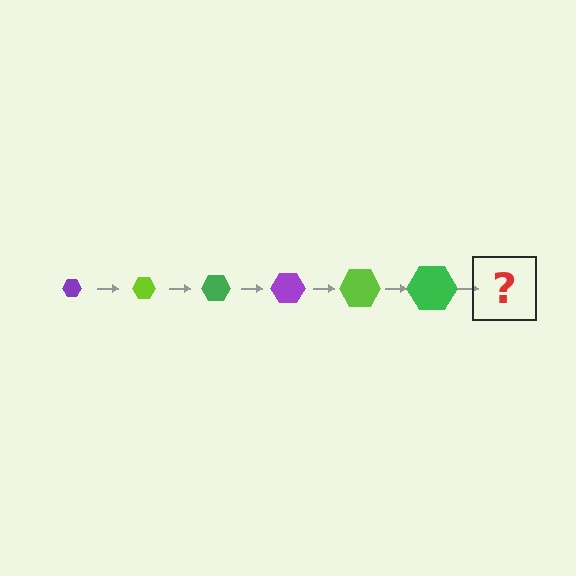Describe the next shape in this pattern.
It should be a purple hexagon, larger than the previous one.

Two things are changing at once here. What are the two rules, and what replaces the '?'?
The two rules are that the hexagon grows larger each step and the color cycles through purple, lime, and green. The '?' should be a purple hexagon, larger than the previous one.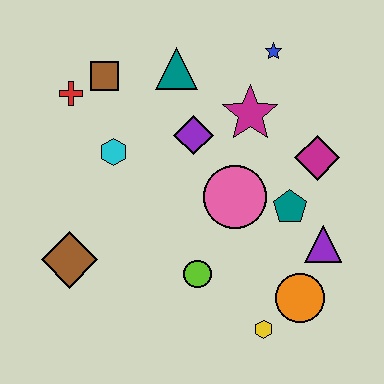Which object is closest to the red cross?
The brown square is closest to the red cross.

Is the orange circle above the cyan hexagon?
No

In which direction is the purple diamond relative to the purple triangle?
The purple diamond is to the left of the purple triangle.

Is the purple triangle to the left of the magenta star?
No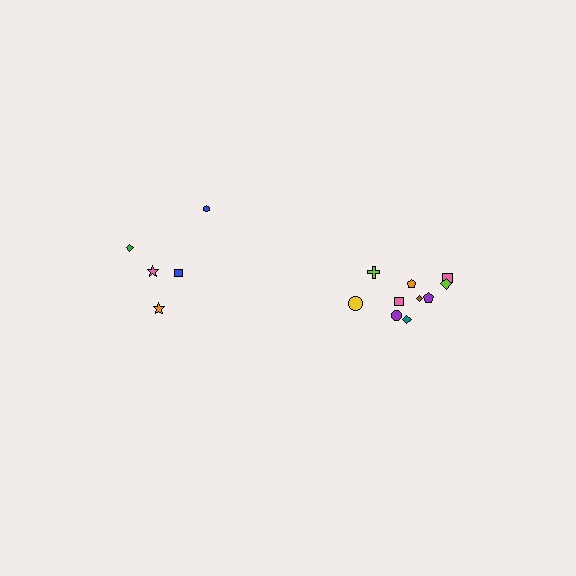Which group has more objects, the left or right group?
The right group.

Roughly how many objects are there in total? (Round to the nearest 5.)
Roughly 15 objects in total.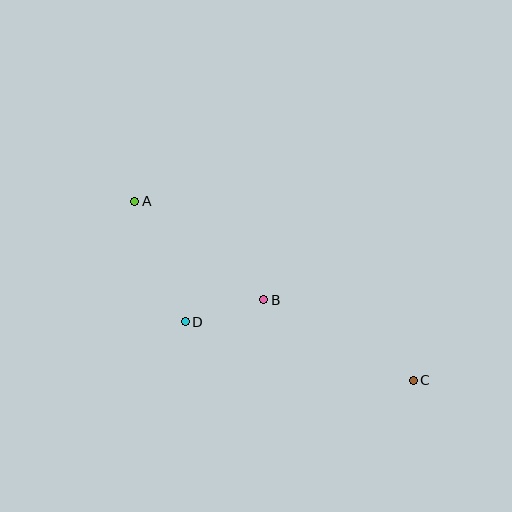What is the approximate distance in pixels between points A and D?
The distance between A and D is approximately 131 pixels.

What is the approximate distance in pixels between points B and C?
The distance between B and C is approximately 170 pixels.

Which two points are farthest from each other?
Points A and C are farthest from each other.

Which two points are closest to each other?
Points B and D are closest to each other.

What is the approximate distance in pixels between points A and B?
The distance between A and B is approximately 163 pixels.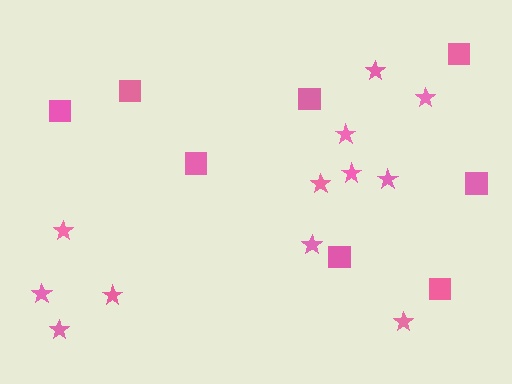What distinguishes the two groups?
There are 2 groups: one group of squares (8) and one group of stars (12).